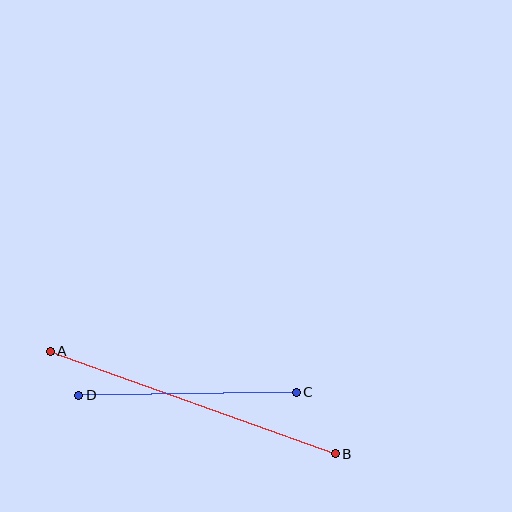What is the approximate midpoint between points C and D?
The midpoint is at approximately (187, 394) pixels.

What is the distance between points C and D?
The distance is approximately 217 pixels.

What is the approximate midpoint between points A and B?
The midpoint is at approximately (193, 402) pixels.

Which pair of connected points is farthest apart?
Points A and B are farthest apart.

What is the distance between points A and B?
The distance is approximately 303 pixels.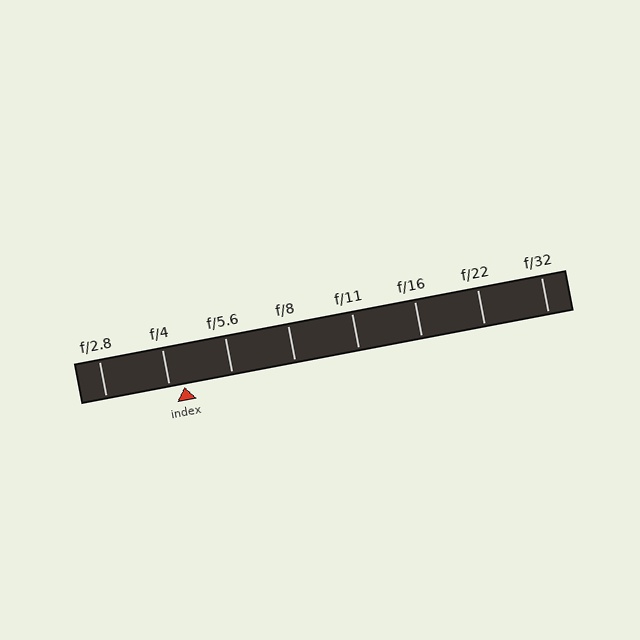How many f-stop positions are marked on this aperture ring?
There are 8 f-stop positions marked.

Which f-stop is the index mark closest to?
The index mark is closest to f/4.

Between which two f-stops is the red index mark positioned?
The index mark is between f/4 and f/5.6.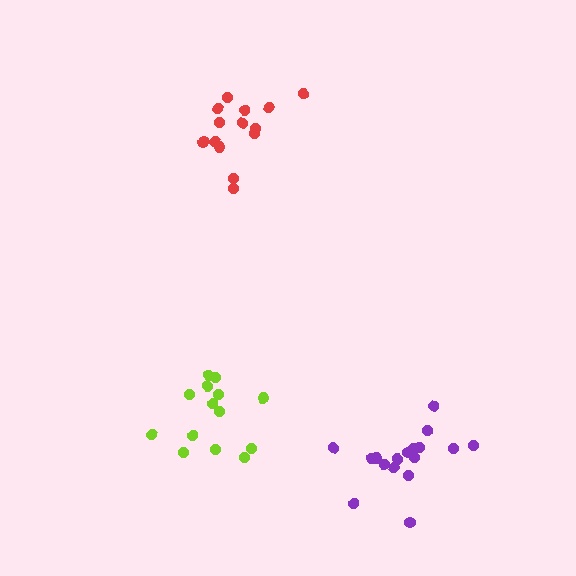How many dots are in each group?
Group 1: 14 dots, Group 2: 14 dots, Group 3: 17 dots (45 total).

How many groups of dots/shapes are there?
There are 3 groups.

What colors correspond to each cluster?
The clusters are colored: red, lime, purple.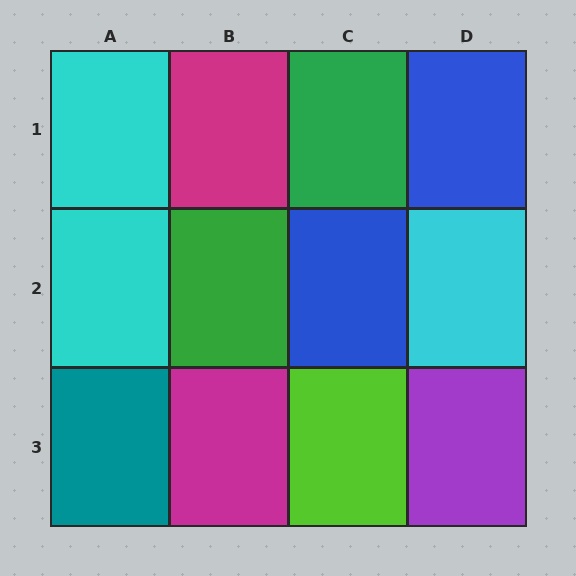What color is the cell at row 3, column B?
Magenta.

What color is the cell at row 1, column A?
Cyan.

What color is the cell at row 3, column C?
Lime.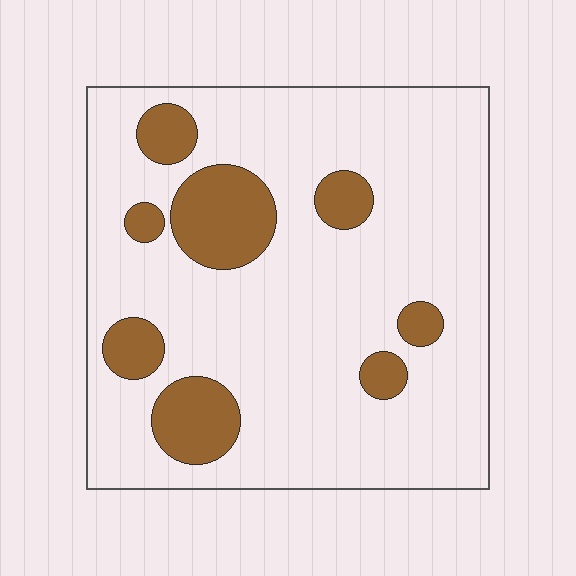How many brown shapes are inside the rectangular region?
8.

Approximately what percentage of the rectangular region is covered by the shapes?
Approximately 20%.